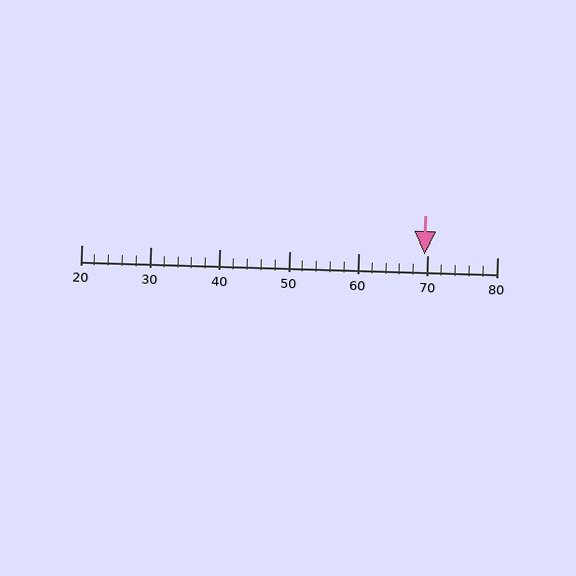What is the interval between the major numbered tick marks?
The major tick marks are spaced 10 units apart.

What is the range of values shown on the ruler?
The ruler shows values from 20 to 80.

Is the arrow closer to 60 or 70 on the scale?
The arrow is closer to 70.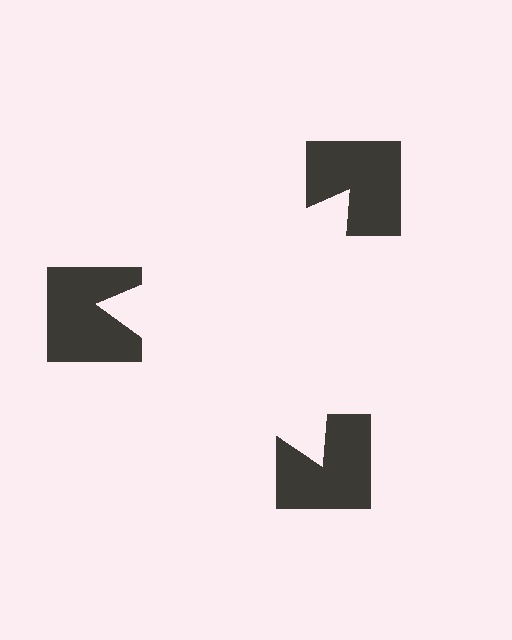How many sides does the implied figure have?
3 sides.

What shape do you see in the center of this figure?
An illusory triangle — its edges are inferred from the aligned wedge cuts in the notched squares, not physically drawn.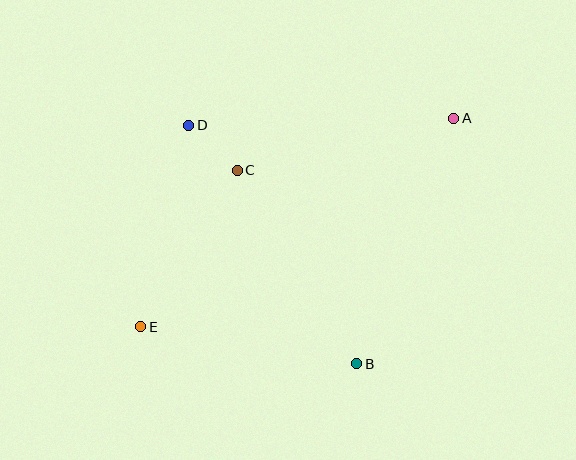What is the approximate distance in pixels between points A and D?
The distance between A and D is approximately 265 pixels.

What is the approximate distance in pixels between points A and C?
The distance between A and C is approximately 222 pixels.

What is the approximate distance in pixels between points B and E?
The distance between B and E is approximately 219 pixels.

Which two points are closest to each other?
Points C and D are closest to each other.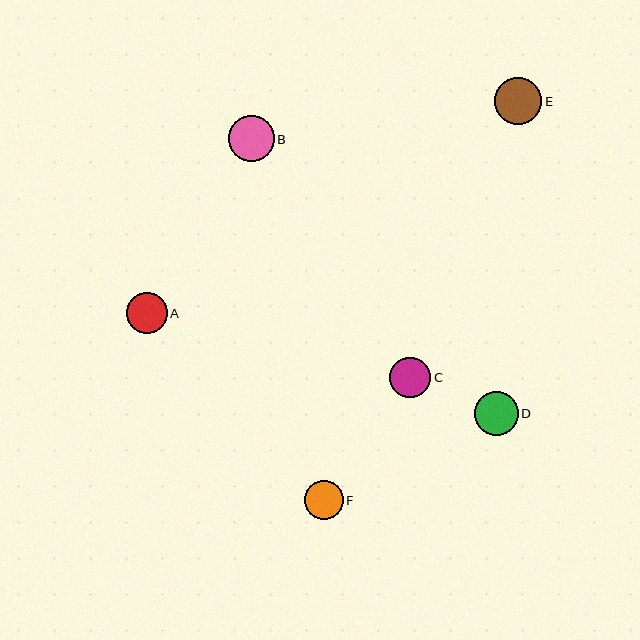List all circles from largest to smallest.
From largest to smallest: E, B, D, A, C, F.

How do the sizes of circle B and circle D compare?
Circle B and circle D are approximately the same size.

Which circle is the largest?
Circle E is the largest with a size of approximately 48 pixels.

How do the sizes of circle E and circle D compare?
Circle E and circle D are approximately the same size.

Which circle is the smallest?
Circle F is the smallest with a size of approximately 39 pixels.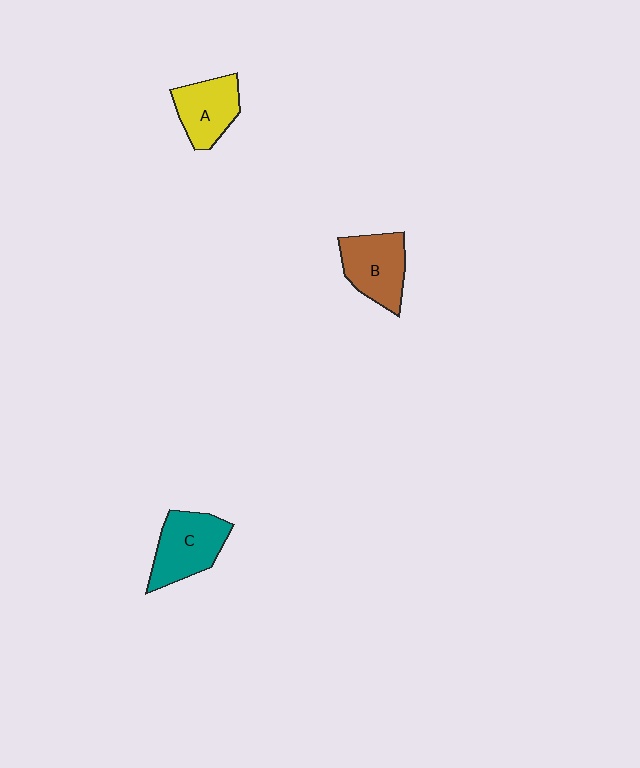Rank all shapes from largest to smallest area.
From largest to smallest: C (teal), B (brown), A (yellow).